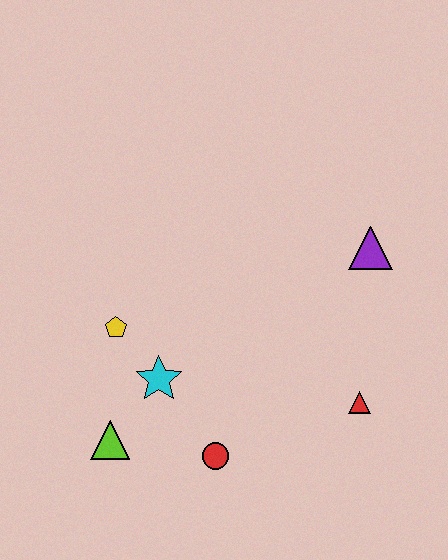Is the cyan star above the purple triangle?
No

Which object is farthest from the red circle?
The purple triangle is farthest from the red circle.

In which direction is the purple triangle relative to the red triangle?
The purple triangle is above the red triangle.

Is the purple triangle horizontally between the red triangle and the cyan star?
No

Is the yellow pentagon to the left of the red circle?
Yes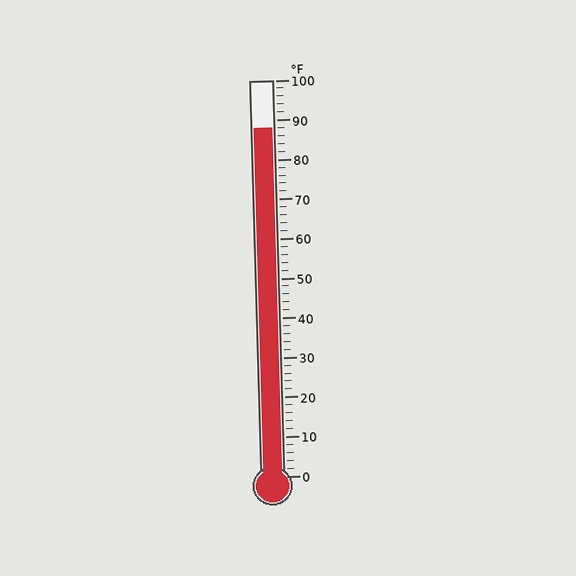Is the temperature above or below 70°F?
The temperature is above 70°F.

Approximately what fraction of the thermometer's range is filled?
The thermometer is filled to approximately 90% of its range.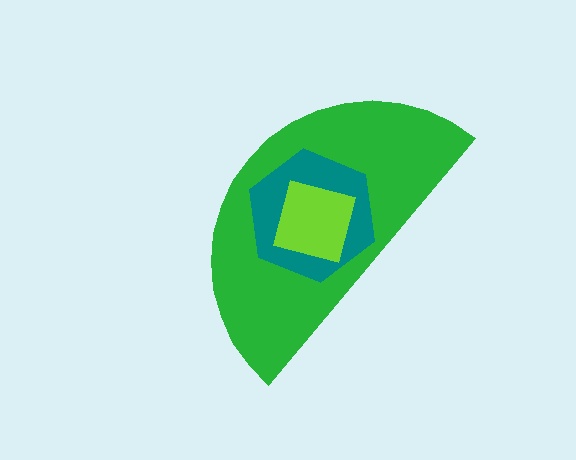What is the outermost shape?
The green semicircle.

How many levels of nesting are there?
3.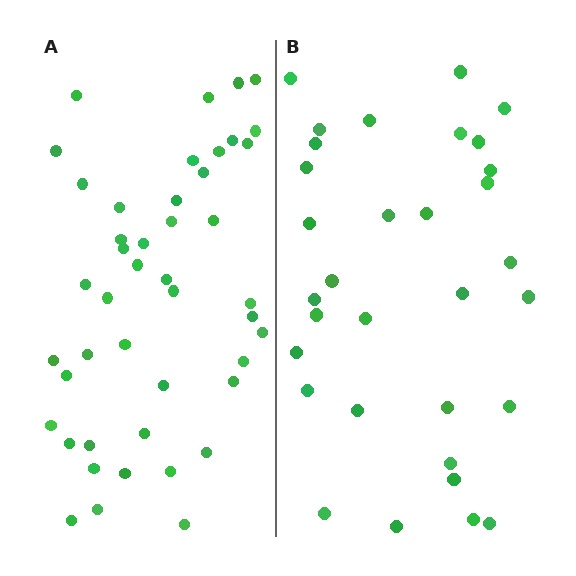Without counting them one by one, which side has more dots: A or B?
Region A (the left region) has more dots.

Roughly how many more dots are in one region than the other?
Region A has approximately 15 more dots than region B.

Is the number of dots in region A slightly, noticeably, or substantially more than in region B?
Region A has noticeably more, but not dramatically so. The ratio is roughly 1.4 to 1.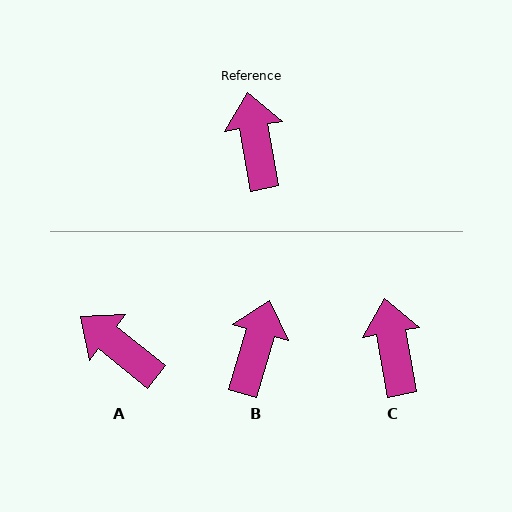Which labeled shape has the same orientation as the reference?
C.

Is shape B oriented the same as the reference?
No, it is off by about 27 degrees.